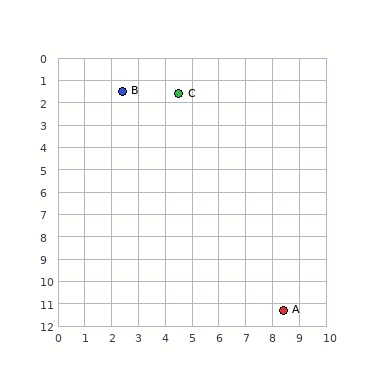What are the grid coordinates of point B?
Point B is at approximately (2.4, 1.5).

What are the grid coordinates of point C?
Point C is at approximately (4.5, 1.6).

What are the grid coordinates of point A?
Point A is at approximately (8.4, 11.3).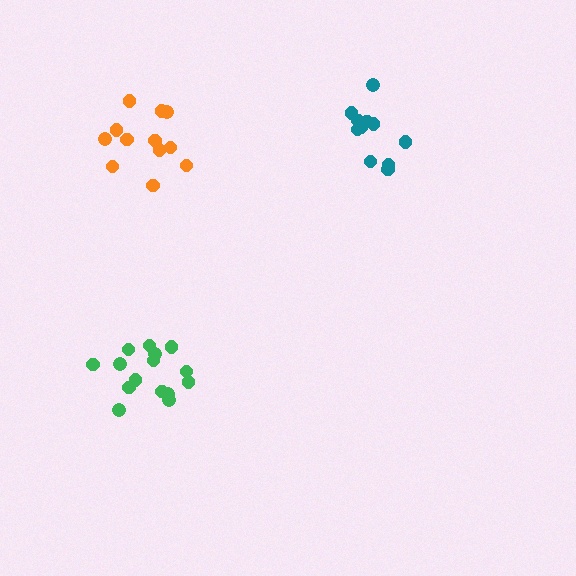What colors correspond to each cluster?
The clusters are colored: green, teal, orange.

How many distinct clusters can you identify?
There are 3 distinct clusters.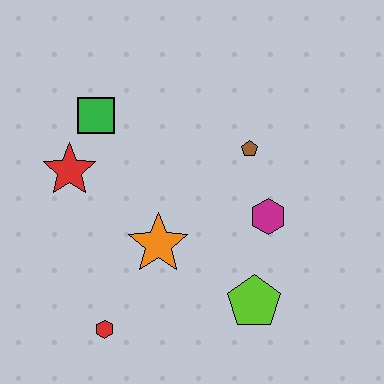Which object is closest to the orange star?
The red hexagon is closest to the orange star.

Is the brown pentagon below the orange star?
No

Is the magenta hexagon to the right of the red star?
Yes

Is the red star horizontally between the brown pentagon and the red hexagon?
No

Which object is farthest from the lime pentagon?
The green square is farthest from the lime pentagon.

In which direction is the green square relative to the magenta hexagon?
The green square is to the left of the magenta hexagon.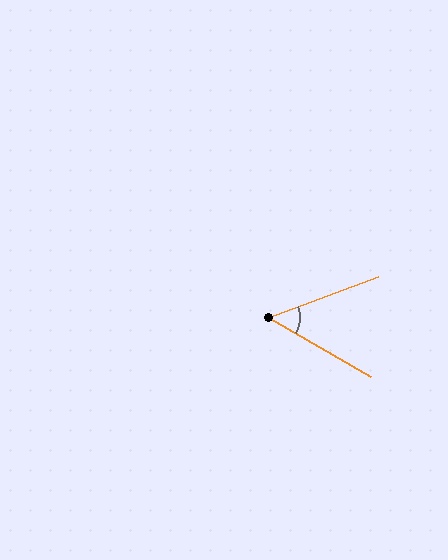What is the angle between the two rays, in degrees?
Approximately 50 degrees.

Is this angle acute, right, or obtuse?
It is acute.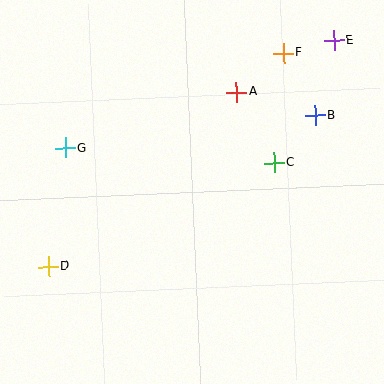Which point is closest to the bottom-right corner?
Point C is closest to the bottom-right corner.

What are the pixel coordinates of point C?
Point C is at (274, 163).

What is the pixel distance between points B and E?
The distance between B and E is 77 pixels.